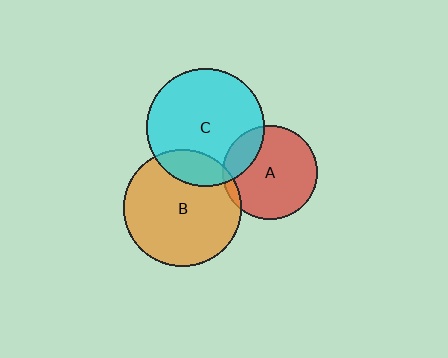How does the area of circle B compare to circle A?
Approximately 1.5 times.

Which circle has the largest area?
Circle C (cyan).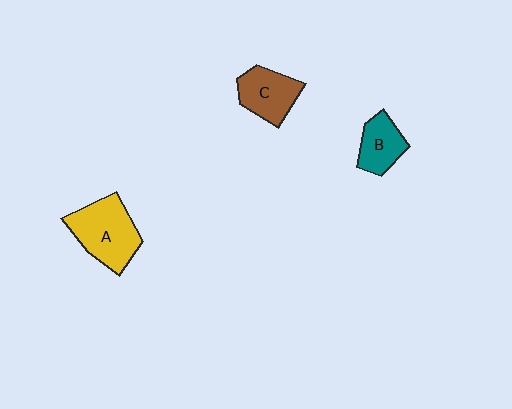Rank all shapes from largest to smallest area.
From largest to smallest: A (yellow), C (brown), B (teal).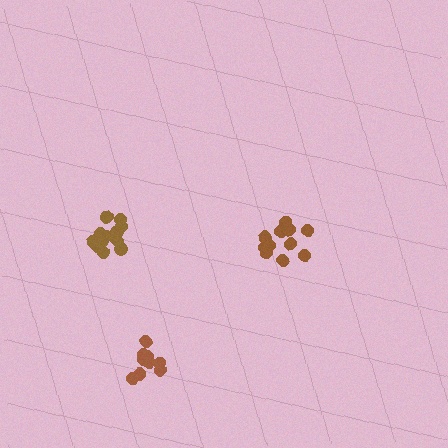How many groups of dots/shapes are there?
There are 3 groups.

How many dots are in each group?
Group 1: 11 dots, Group 2: 14 dots, Group 3: 9 dots (34 total).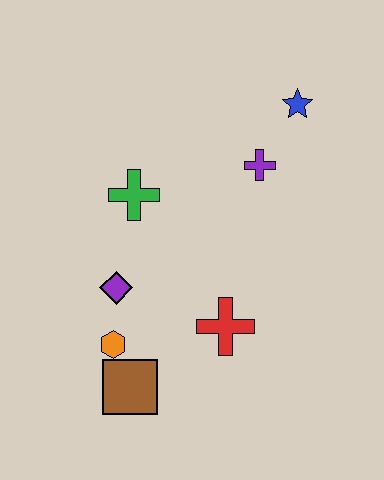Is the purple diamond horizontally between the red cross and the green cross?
No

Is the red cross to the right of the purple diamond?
Yes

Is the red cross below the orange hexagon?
No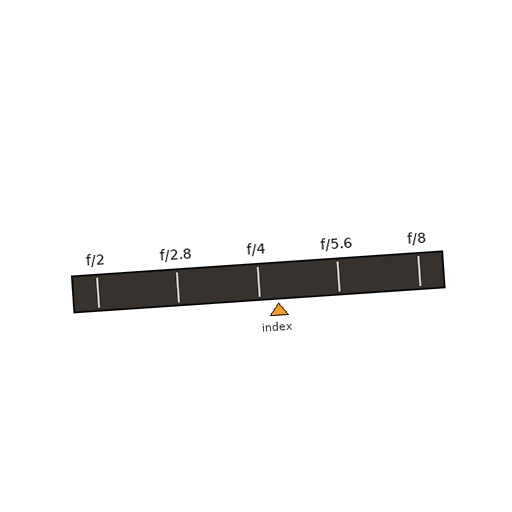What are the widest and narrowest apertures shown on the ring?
The widest aperture shown is f/2 and the narrowest is f/8.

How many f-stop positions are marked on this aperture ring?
There are 5 f-stop positions marked.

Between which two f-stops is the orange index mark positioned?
The index mark is between f/4 and f/5.6.